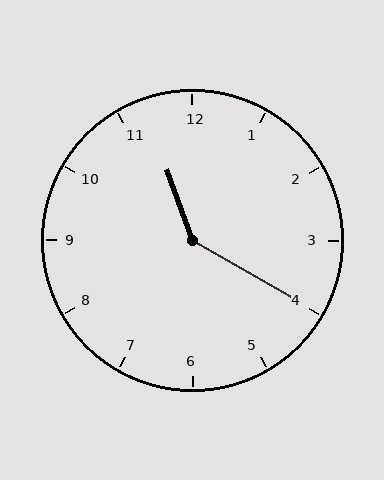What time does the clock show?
11:20.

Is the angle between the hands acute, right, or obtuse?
It is obtuse.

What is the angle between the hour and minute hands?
Approximately 140 degrees.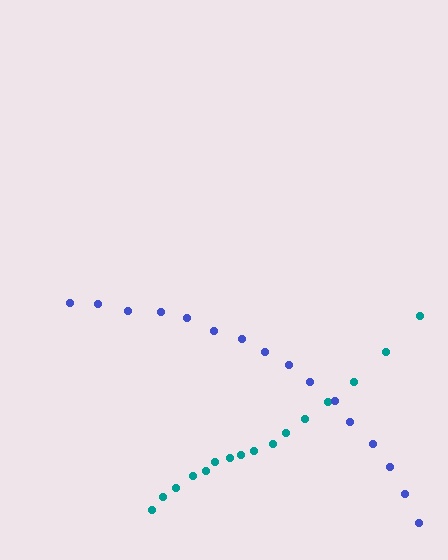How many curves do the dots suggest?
There are 2 distinct paths.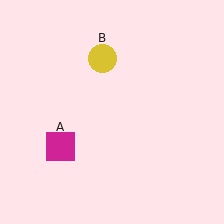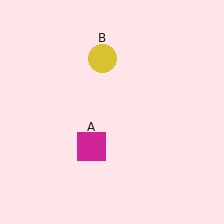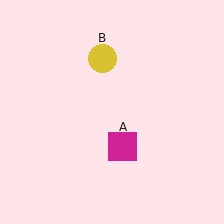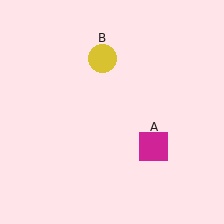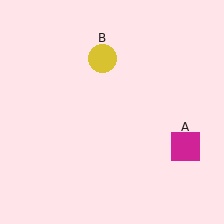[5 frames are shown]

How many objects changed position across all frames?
1 object changed position: magenta square (object A).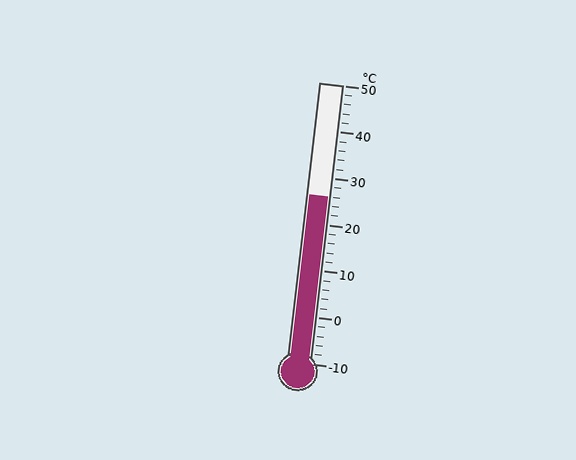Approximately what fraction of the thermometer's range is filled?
The thermometer is filled to approximately 60% of its range.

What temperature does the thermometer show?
The thermometer shows approximately 26°C.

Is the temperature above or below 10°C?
The temperature is above 10°C.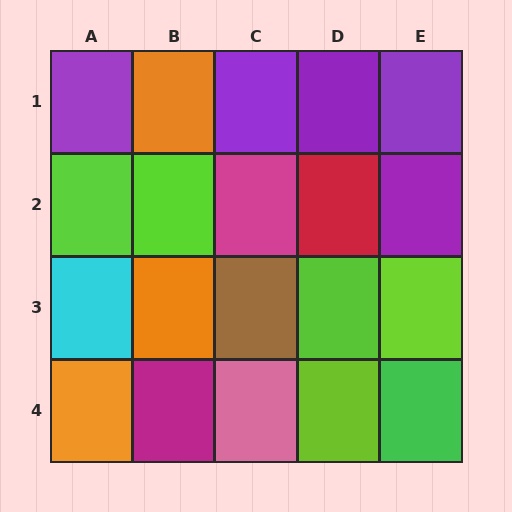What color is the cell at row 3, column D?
Lime.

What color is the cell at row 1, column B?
Orange.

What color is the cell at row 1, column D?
Purple.